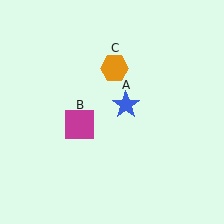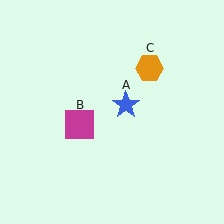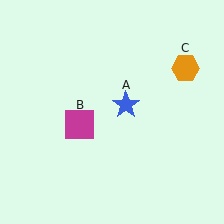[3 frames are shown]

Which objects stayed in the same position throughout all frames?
Blue star (object A) and magenta square (object B) remained stationary.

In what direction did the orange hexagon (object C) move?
The orange hexagon (object C) moved right.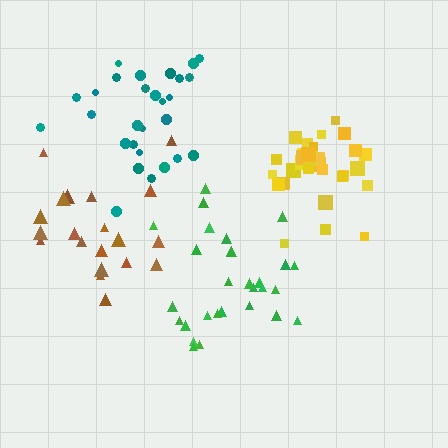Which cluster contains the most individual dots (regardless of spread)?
Yellow (31).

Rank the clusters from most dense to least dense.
yellow, brown, teal, green.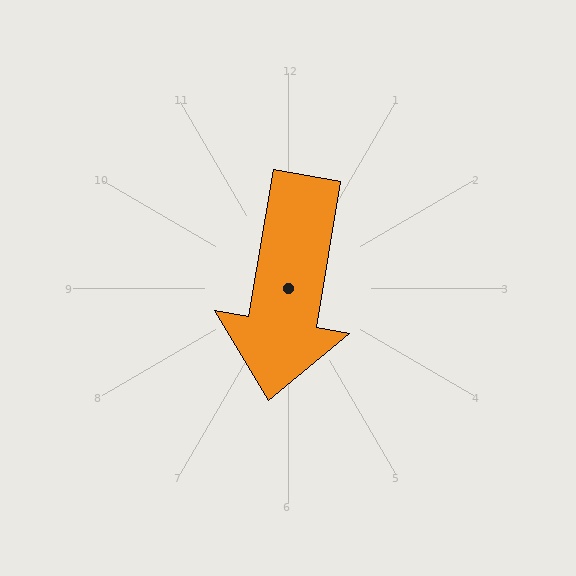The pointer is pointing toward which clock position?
Roughly 6 o'clock.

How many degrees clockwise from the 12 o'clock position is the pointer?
Approximately 190 degrees.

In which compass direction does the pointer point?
South.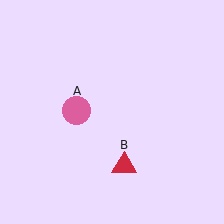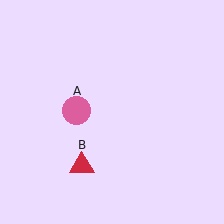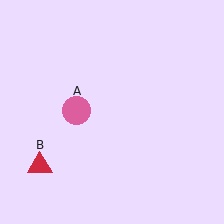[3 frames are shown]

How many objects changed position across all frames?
1 object changed position: red triangle (object B).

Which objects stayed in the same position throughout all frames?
Pink circle (object A) remained stationary.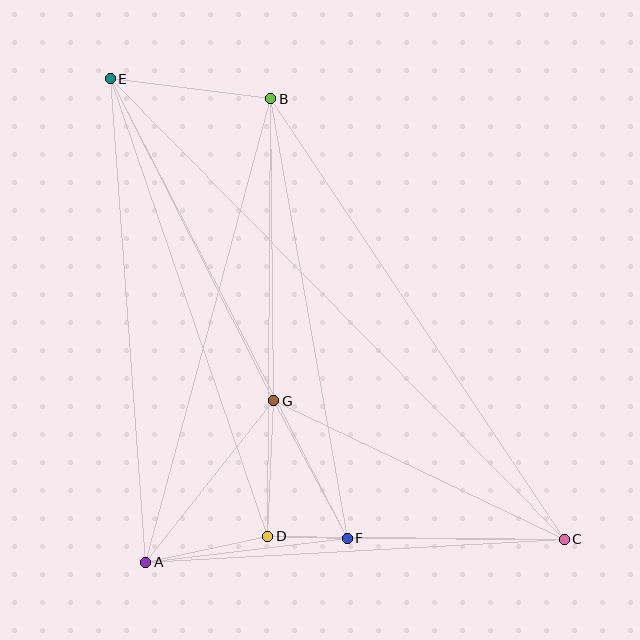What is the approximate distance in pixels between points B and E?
The distance between B and E is approximately 161 pixels.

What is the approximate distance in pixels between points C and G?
The distance between C and G is approximately 322 pixels.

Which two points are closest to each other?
Points D and F are closest to each other.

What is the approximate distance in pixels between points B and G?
The distance between B and G is approximately 302 pixels.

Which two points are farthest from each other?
Points C and E are farthest from each other.